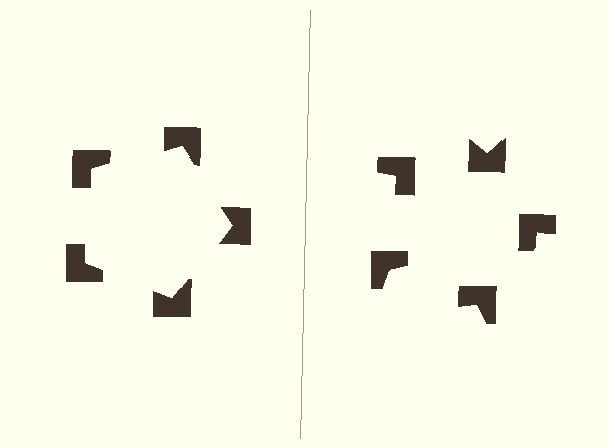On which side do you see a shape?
An illusory pentagon appears on the left side. On the right side the wedge cuts are rotated, so no coherent shape forms.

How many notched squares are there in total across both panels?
10 — 5 on each side.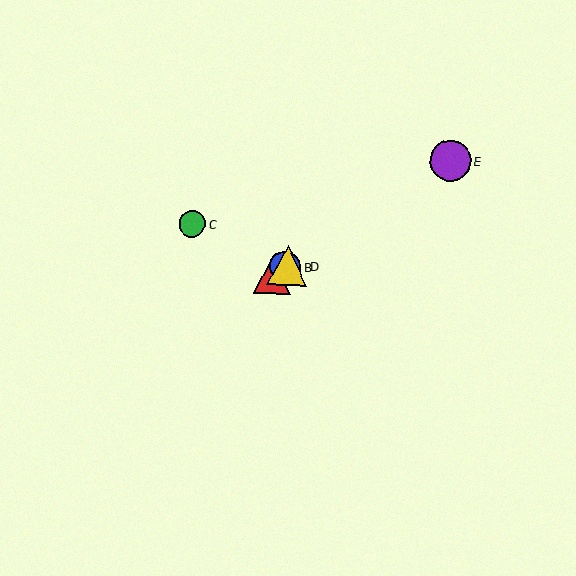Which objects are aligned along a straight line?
Objects A, B, D, E are aligned along a straight line.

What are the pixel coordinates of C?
Object C is at (192, 224).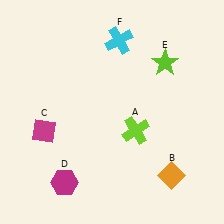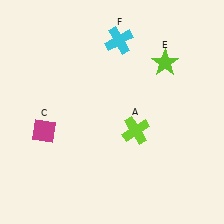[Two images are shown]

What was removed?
The orange diamond (B), the magenta hexagon (D) were removed in Image 2.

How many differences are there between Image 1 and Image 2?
There are 2 differences between the two images.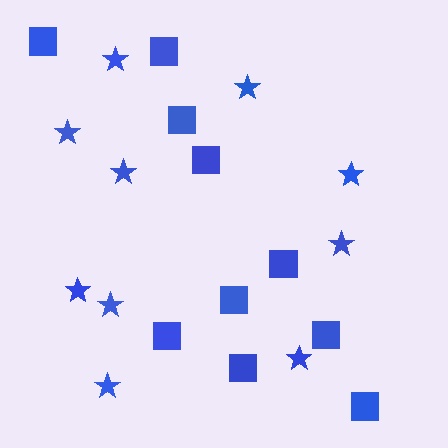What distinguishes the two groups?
There are 2 groups: one group of squares (10) and one group of stars (10).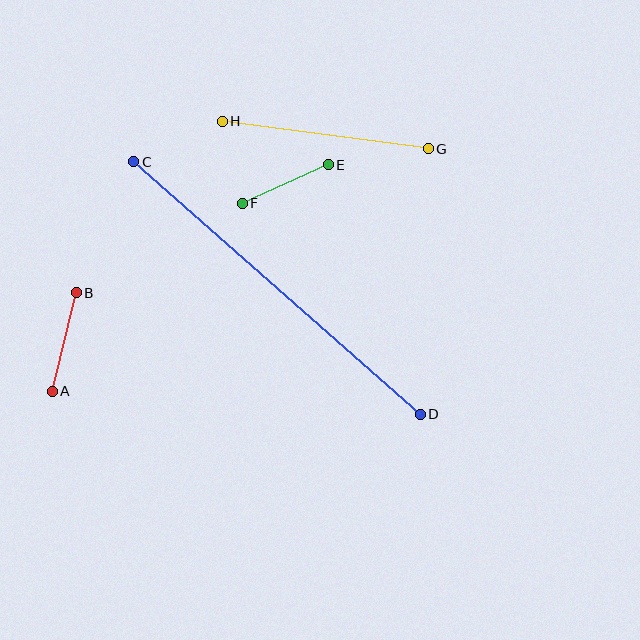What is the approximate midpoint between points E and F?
The midpoint is at approximately (285, 184) pixels.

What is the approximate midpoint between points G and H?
The midpoint is at approximately (325, 135) pixels.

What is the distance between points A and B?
The distance is approximately 102 pixels.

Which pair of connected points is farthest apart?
Points C and D are farthest apart.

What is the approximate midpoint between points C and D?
The midpoint is at approximately (277, 288) pixels.